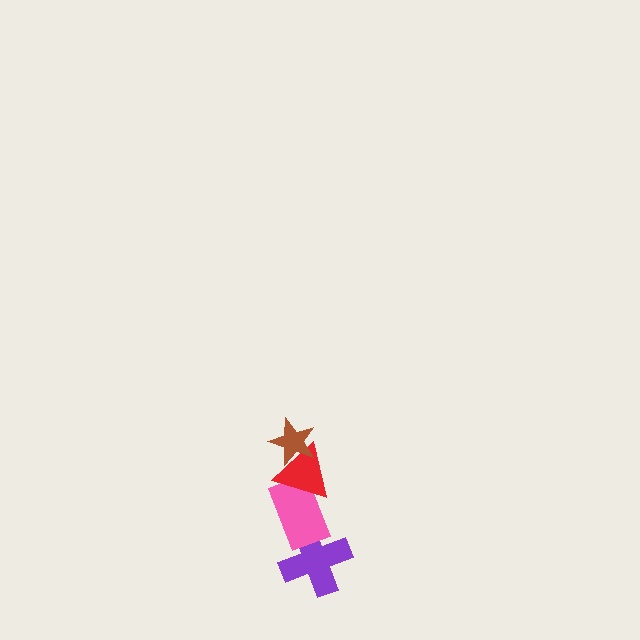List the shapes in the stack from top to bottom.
From top to bottom: the brown star, the red triangle, the pink rectangle, the purple cross.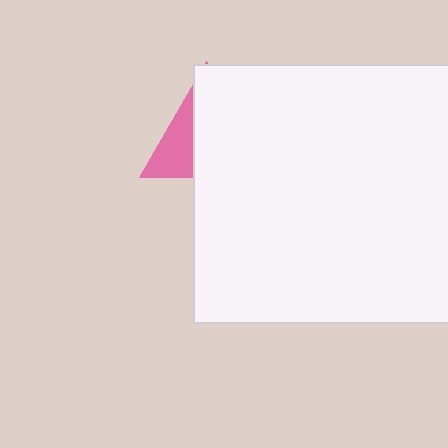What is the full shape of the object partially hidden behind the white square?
The partially hidden object is a pink triangle.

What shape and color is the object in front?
The object in front is a white square.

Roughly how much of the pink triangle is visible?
A small part of it is visible (roughly 33%).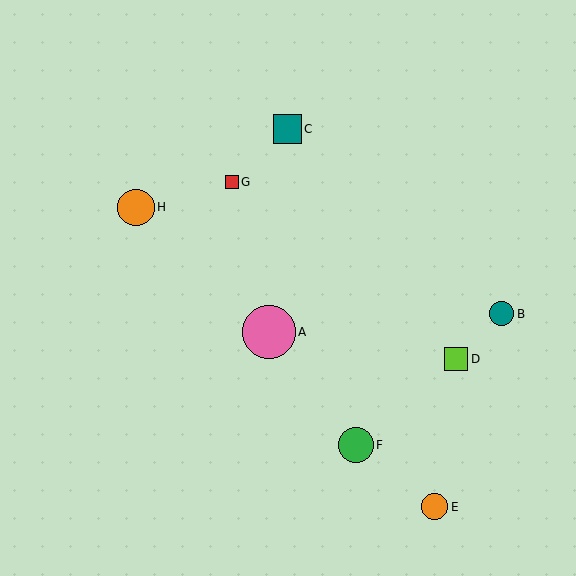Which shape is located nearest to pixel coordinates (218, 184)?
The red square (labeled G) at (232, 182) is nearest to that location.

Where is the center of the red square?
The center of the red square is at (232, 182).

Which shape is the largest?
The pink circle (labeled A) is the largest.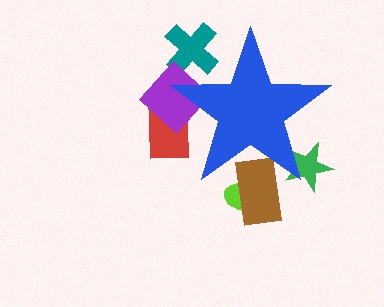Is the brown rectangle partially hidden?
Yes, the brown rectangle is partially hidden behind the blue star.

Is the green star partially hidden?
Yes, the green star is partially hidden behind the blue star.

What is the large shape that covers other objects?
A blue star.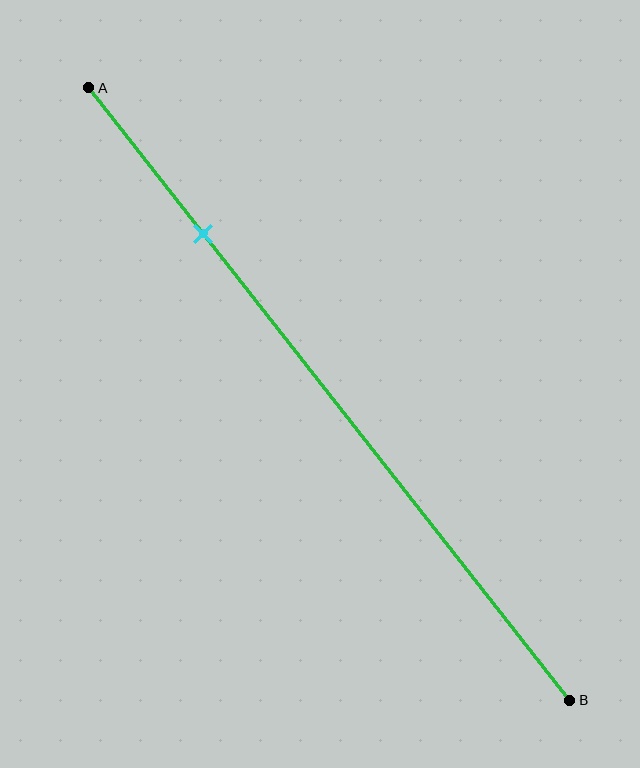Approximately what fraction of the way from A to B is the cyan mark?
The cyan mark is approximately 25% of the way from A to B.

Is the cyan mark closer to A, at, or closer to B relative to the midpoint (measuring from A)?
The cyan mark is closer to point A than the midpoint of segment AB.